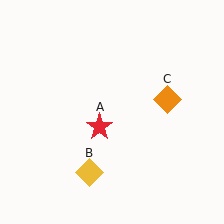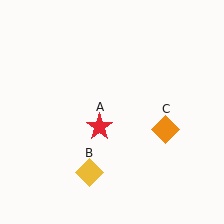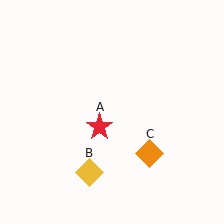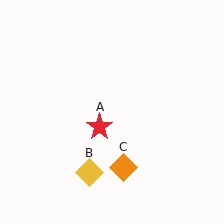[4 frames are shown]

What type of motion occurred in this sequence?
The orange diamond (object C) rotated clockwise around the center of the scene.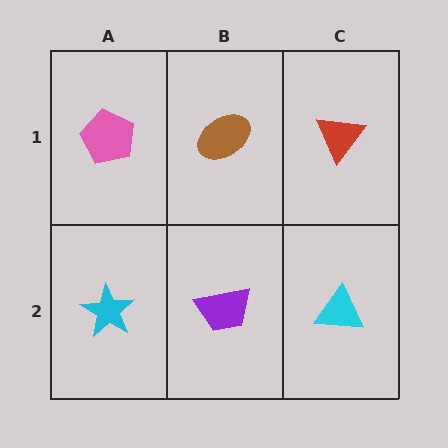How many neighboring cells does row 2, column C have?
2.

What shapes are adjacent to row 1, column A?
A cyan star (row 2, column A), a brown ellipse (row 1, column B).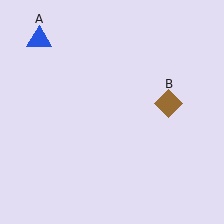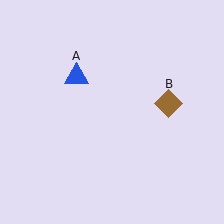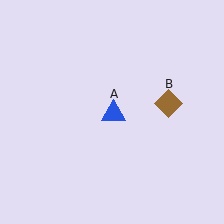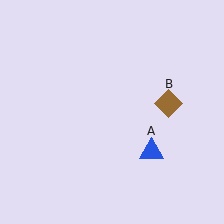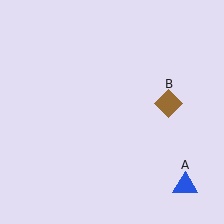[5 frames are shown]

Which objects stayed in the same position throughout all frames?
Brown diamond (object B) remained stationary.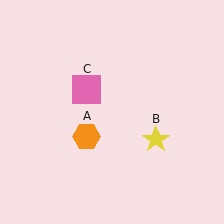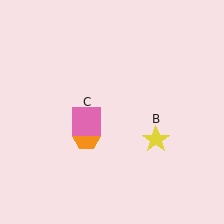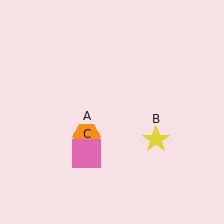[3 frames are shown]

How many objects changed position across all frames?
1 object changed position: pink square (object C).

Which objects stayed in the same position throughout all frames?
Orange hexagon (object A) and yellow star (object B) remained stationary.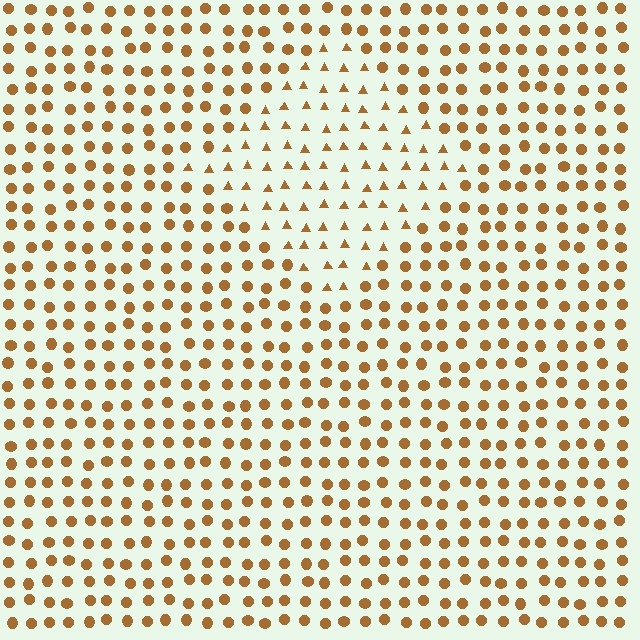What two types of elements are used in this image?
The image uses triangles inside the diamond region and circles outside it.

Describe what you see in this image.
The image is filled with small brown elements arranged in a uniform grid. A diamond-shaped region contains triangles, while the surrounding area contains circles. The boundary is defined purely by the change in element shape.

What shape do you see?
I see a diamond.